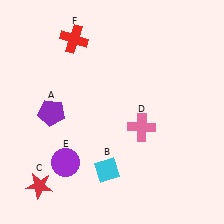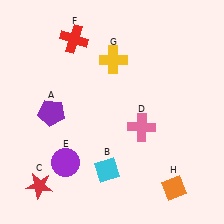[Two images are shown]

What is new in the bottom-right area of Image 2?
An orange diamond (H) was added in the bottom-right area of Image 2.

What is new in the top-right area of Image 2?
A yellow cross (G) was added in the top-right area of Image 2.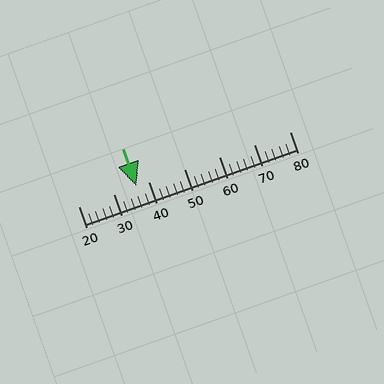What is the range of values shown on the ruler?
The ruler shows values from 20 to 80.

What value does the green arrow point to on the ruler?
The green arrow points to approximately 37.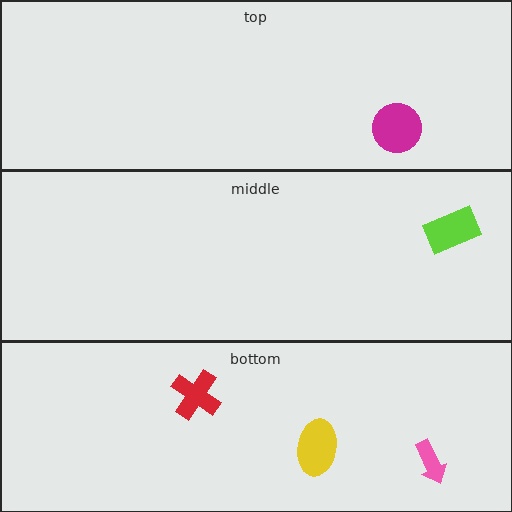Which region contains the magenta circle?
The top region.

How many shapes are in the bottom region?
3.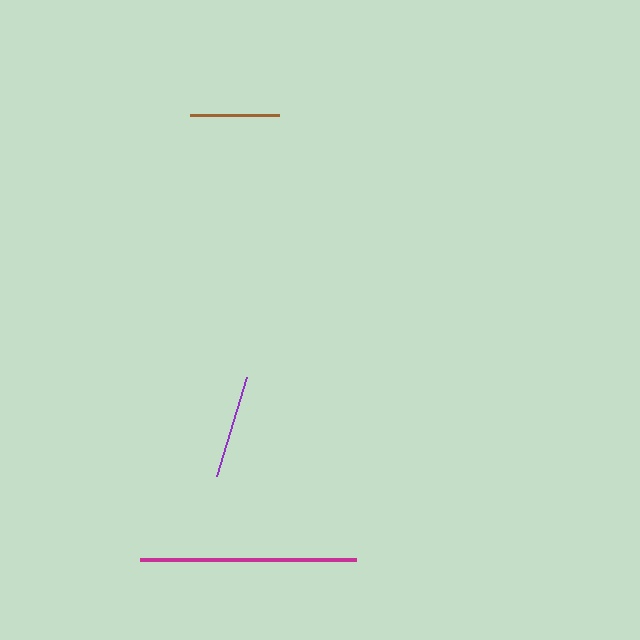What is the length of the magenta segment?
The magenta segment is approximately 217 pixels long.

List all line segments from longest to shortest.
From longest to shortest: magenta, purple, brown.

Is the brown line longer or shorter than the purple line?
The purple line is longer than the brown line.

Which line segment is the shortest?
The brown line is the shortest at approximately 89 pixels.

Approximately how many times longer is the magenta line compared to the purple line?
The magenta line is approximately 2.1 times the length of the purple line.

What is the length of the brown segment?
The brown segment is approximately 89 pixels long.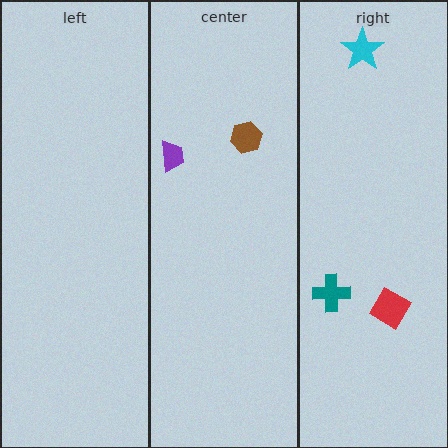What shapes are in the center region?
The purple trapezoid, the brown hexagon.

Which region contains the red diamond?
The right region.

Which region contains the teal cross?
The right region.